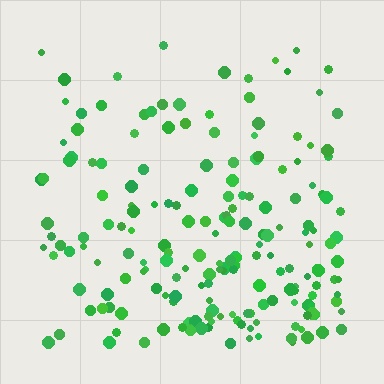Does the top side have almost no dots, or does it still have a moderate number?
Still a moderate number, just noticeably fewer than the bottom.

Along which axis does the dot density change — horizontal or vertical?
Vertical.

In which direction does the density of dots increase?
From top to bottom, with the bottom side densest.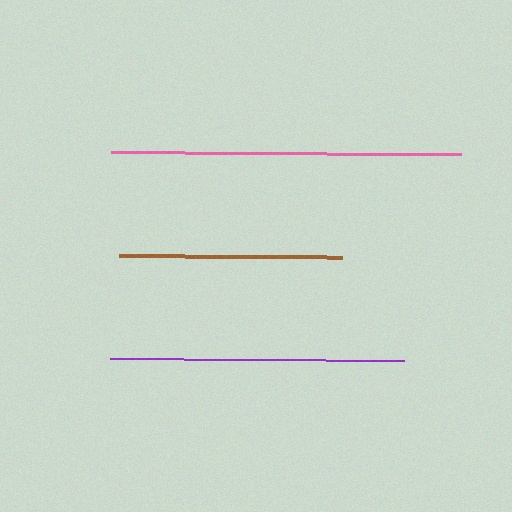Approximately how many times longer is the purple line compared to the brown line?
The purple line is approximately 1.3 times the length of the brown line.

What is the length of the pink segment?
The pink segment is approximately 349 pixels long.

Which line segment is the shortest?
The brown line is the shortest at approximately 223 pixels.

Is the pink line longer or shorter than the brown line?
The pink line is longer than the brown line.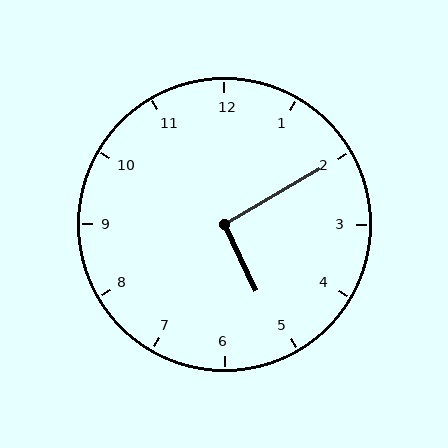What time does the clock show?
5:10.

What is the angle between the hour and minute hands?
Approximately 95 degrees.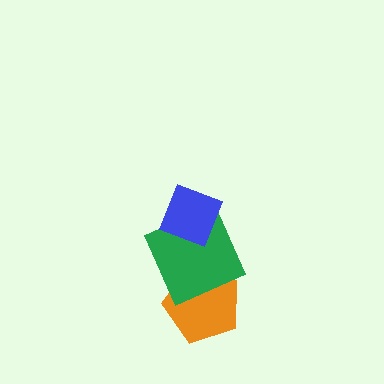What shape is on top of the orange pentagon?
The green square is on top of the orange pentagon.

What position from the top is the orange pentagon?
The orange pentagon is 3rd from the top.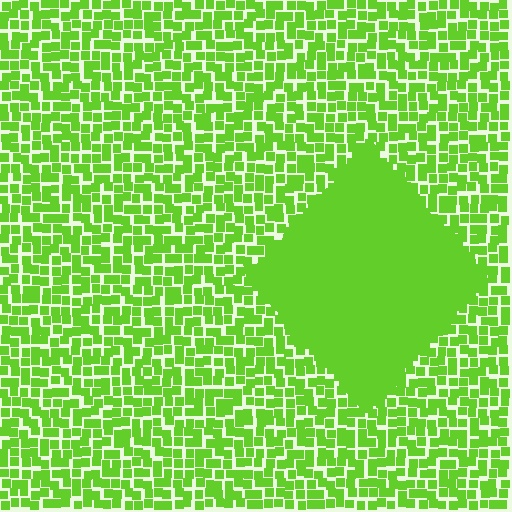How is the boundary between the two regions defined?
The boundary is defined by a change in element density (approximately 2.6x ratio). All elements are the same color, size, and shape.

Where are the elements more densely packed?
The elements are more densely packed inside the diamond boundary.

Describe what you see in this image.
The image contains small lime elements arranged at two different densities. A diamond-shaped region is visible where the elements are more densely packed than the surrounding area.